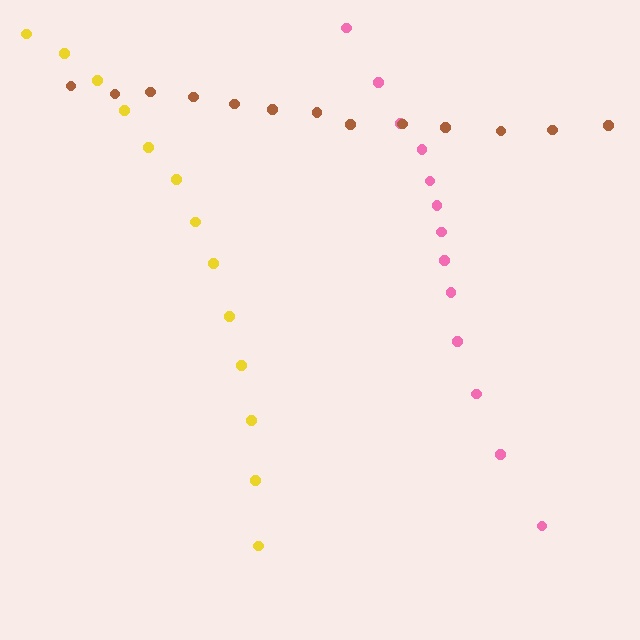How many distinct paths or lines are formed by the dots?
There are 3 distinct paths.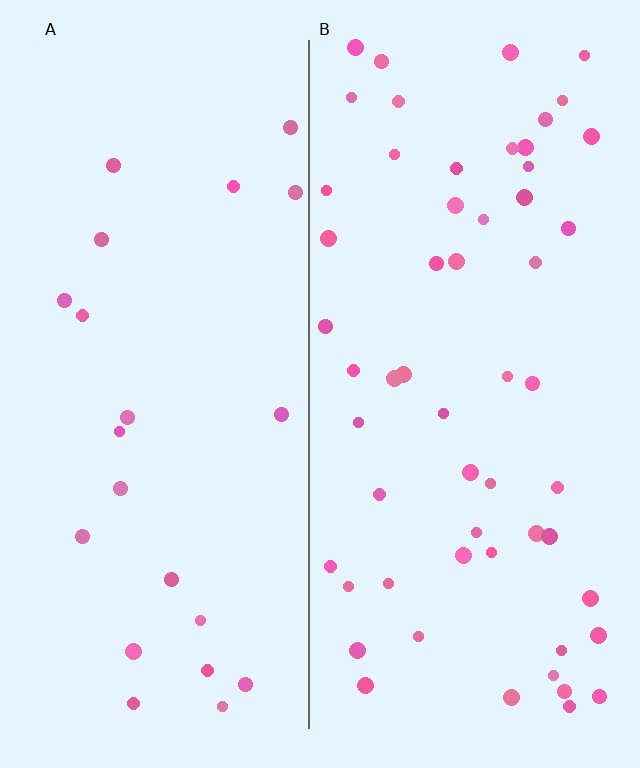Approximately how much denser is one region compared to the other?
Approximately 2.6× — region B over region A.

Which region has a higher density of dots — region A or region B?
B (the right).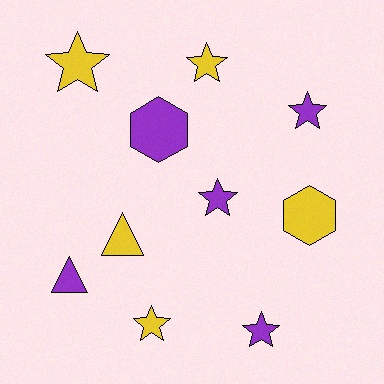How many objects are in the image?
There are 10 objects.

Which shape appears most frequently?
Star, with 6 objects.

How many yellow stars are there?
There are 3 yellow stars.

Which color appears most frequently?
Purple, with 5 objects.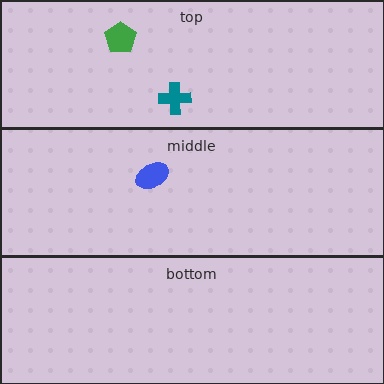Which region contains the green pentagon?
The top region.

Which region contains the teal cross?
The top region.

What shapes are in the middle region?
The blue ellipse.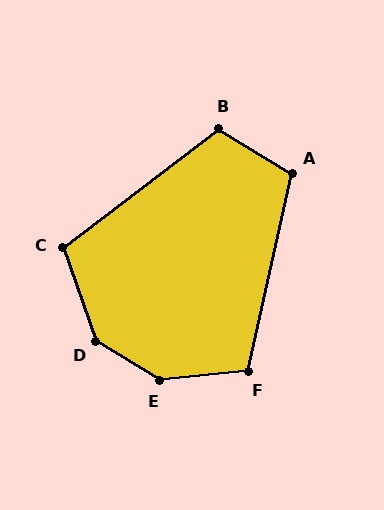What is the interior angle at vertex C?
Approximately 108 degrees (obtuse).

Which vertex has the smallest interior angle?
F, at approximately 108 degrees.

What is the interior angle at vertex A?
Approximately 109 degrees (obtuse).